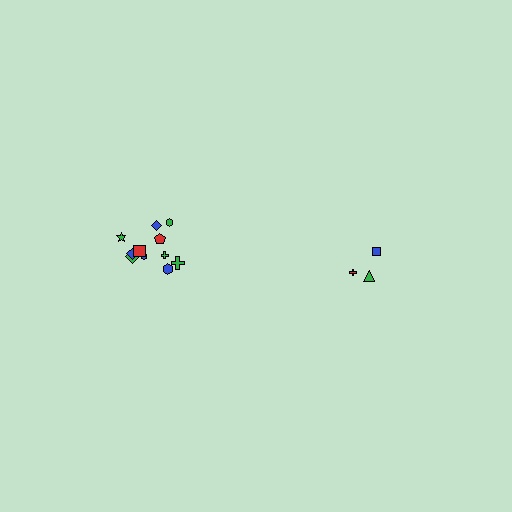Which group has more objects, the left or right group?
The left group.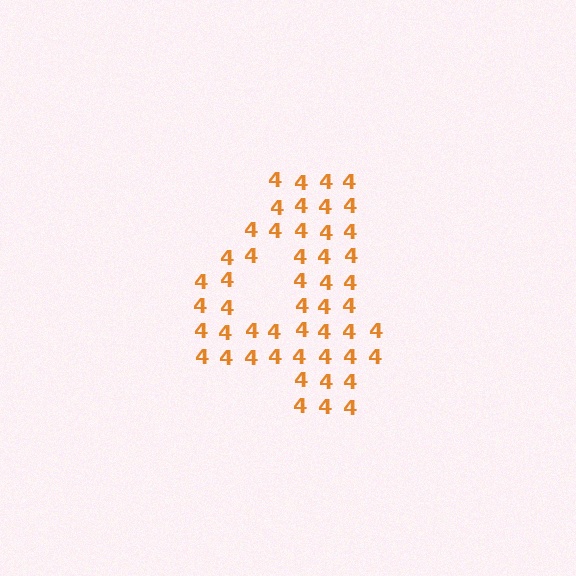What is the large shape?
The large shape is the digit 4.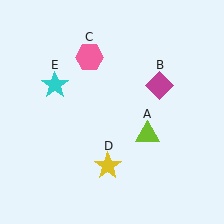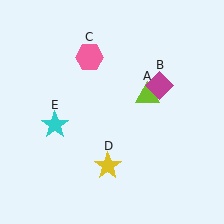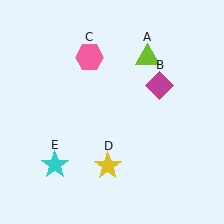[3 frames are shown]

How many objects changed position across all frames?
2 objects changed position: lime triangle (object A), cyan star (object E).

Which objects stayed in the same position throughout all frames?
Magenta diamond (object B) and pink hexagon (object C) and yellow star (object D) remained stationary.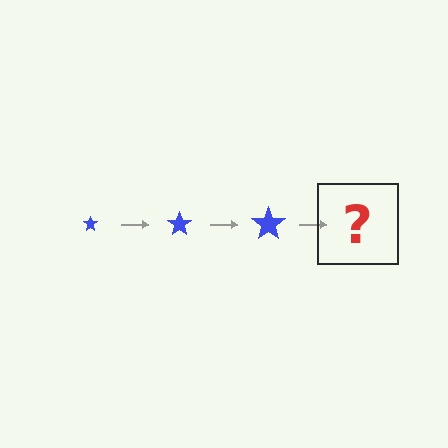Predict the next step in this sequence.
The next step is a blue star, larger than the previous one.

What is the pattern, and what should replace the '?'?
The pattern is that the star gets progressively larger each step. The '?' should be a blue star, larger than the previous one.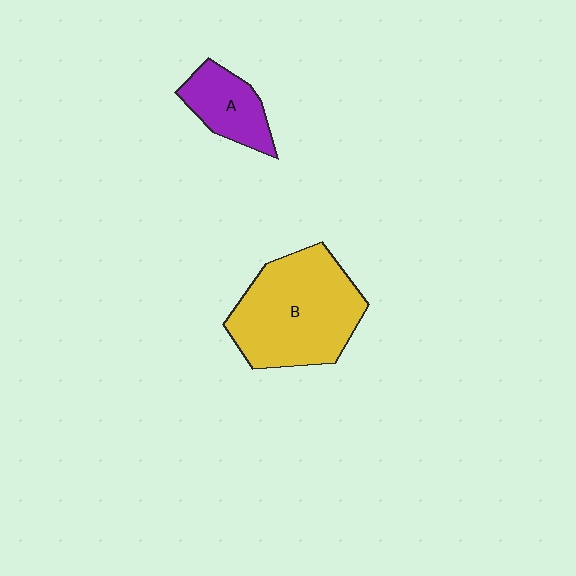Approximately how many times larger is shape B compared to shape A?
Approximately 2.4 times.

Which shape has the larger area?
Shape B (yellow).